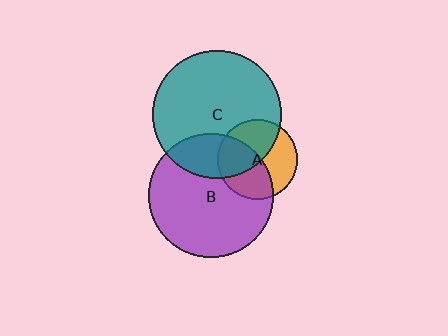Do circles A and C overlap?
Yes.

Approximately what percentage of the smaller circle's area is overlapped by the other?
Approximately 50%.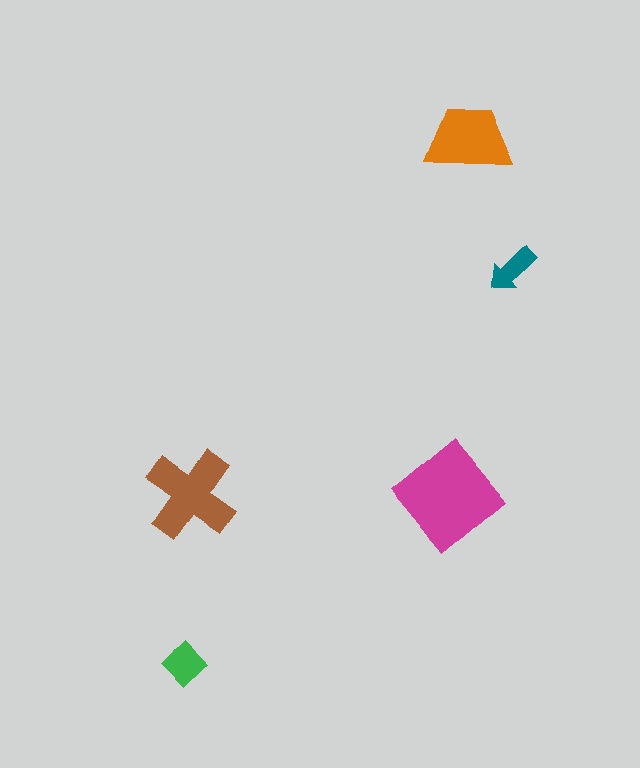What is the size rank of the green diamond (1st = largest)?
4th.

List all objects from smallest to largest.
The teal arrow, the green diamond, the orange trapezoid, the brown cross, the magenta diamond.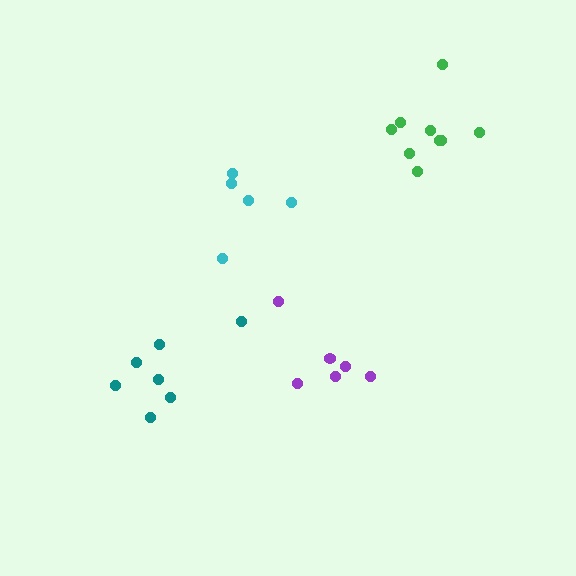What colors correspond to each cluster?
The clusters are colored: purple, cyan, teal, green.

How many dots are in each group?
Group 1: 6 dots, Group 2: 5 dots, Group 3: 7 dots, Group 4: 9 dots (27 total).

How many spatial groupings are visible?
There are 4 spatial groupings.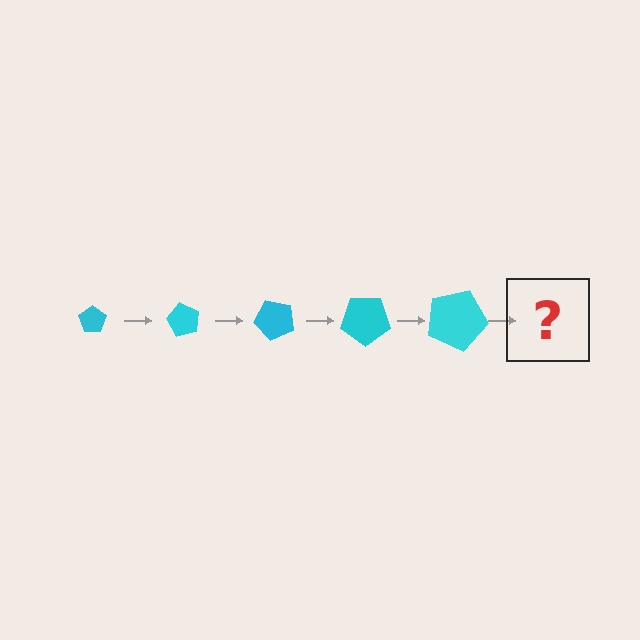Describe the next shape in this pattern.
It should be a pentagon, larger than the previous one and rotated 300 degrees from the start.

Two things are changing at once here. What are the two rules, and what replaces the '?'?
The two rules are that the pentagon grows larger each step and it rotates 60 degrees each step. The '?' should be a pentagon, larger than the previous one and rotated 300 degrees from the start.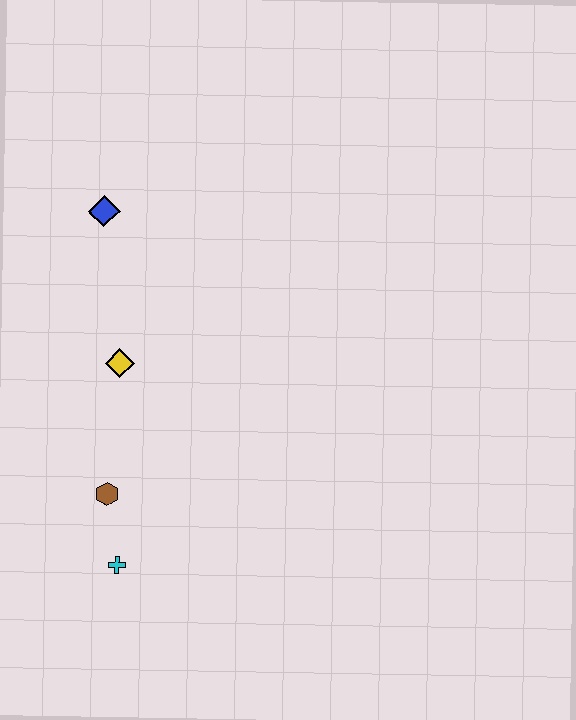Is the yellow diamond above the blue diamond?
No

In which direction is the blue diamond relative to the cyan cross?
The blue diamond is above the cyan cross.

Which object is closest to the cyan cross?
The brown hexagon is closest to the cyan cross.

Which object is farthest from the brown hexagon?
The blue diamond is farthest from the brown hexagon.